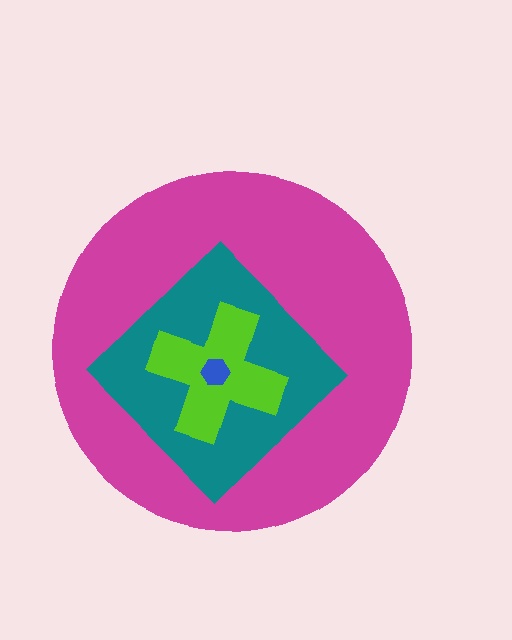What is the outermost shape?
The magenta circle.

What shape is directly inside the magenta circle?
The teal diamond.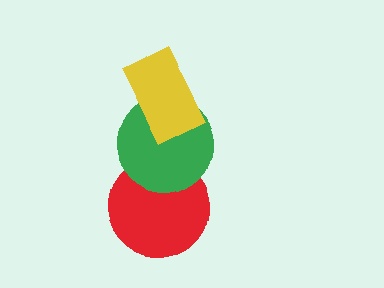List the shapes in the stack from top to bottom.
From top to bottom: the yellow rectangle, the green circle, the red circle.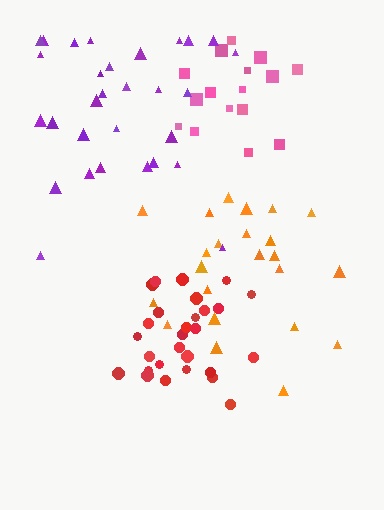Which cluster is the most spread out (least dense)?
Orange.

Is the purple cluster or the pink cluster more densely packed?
Pink.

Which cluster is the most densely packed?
Red.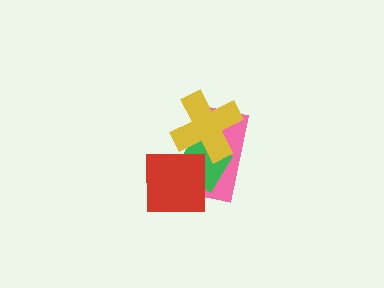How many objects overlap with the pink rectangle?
3 objects overlap with the pink rectangle.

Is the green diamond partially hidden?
Yes, it is partially covered by another shape.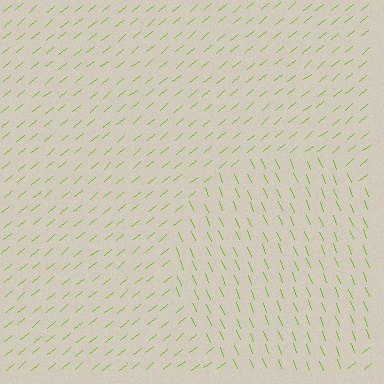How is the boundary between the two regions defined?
The boundary is defined purely by a change in line orientation (approximately 72 degrees difference). All lines are the same color and thickness.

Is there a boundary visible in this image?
Yes, there is a texture boundary formed by a change in line orientation.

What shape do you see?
I see a circle.